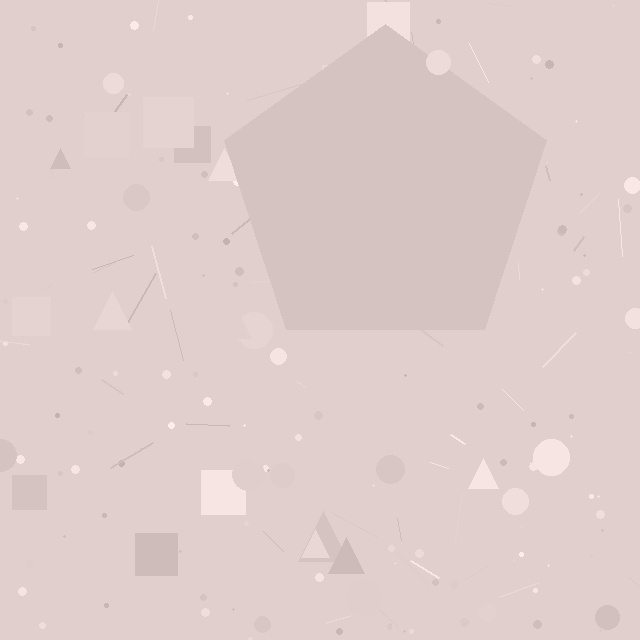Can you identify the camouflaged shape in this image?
The camouflaged shape is a pentagon.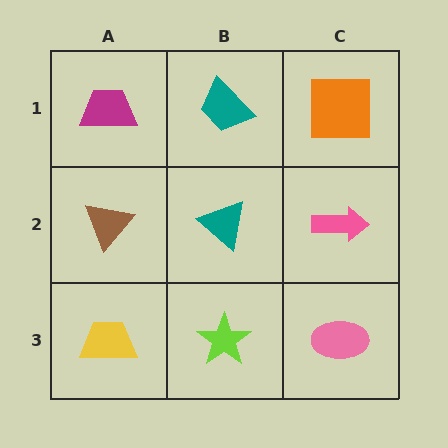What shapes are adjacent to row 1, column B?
A teal triangle (row 2, column B), a magenta trapezoid (row 1, column A), an orange square (row 1, column C).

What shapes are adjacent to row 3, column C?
A pink arrow (row 2, column C), a lime star (row 3, column B).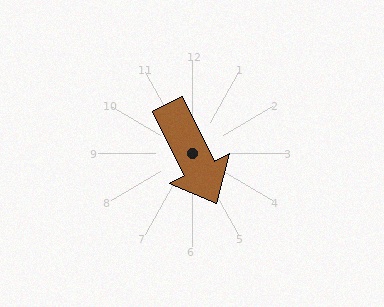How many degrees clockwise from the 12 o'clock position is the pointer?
Approximately 154 degrees.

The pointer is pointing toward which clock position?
Roughly 5 o'clock.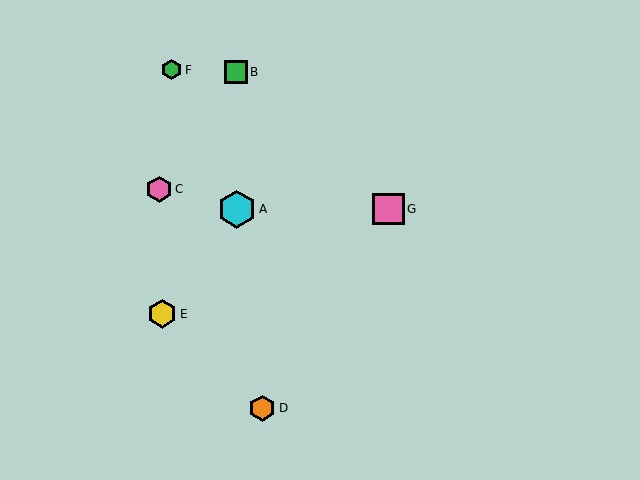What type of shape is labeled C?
Shape C is a pink hexagon.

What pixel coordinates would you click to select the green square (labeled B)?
Click at (236, 72) to select the green square B.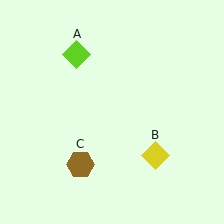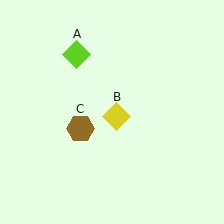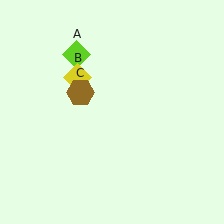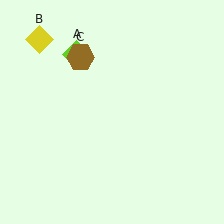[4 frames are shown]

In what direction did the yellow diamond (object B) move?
The yellow diamond (object B) moved up and to the left.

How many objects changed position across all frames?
2 objects changed position: yellow diamond (object B), brown hexagon (object C).